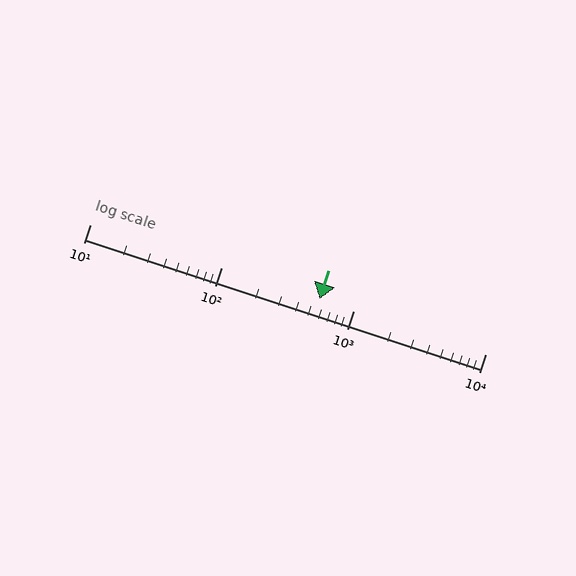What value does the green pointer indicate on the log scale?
The pointer indicates approximately 550.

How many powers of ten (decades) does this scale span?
The scale spans 3 decades, from 10 to 10000.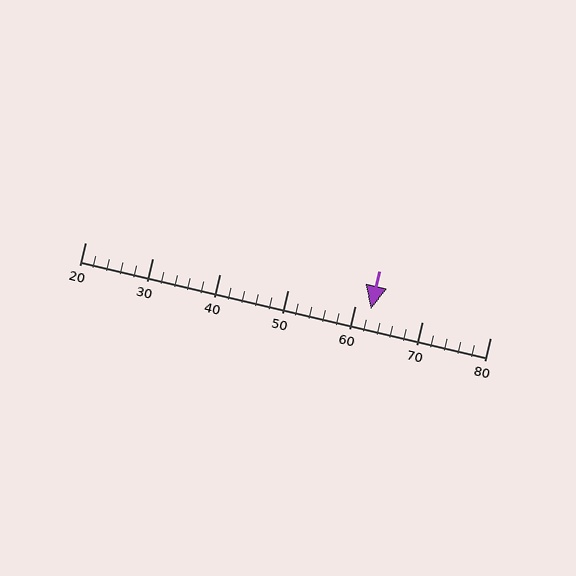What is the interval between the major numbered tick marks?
The major tick marks are spaced 10 units apart.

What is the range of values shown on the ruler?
The ruler shows values from 20 to 80.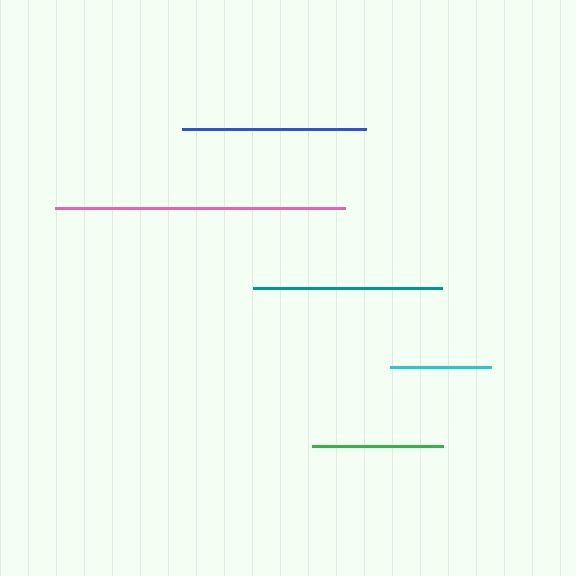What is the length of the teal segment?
The teal segment is approximately 190 pixels long.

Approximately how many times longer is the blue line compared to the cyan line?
The blue line is approximately 1.8 times the length of the cyan line.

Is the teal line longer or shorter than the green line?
The teal line is longer than the green line.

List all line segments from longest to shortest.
From longest to shortest: pink, teal, blue, green, cyan.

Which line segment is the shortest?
The cyan line is the shortest at approximately 100 pixels.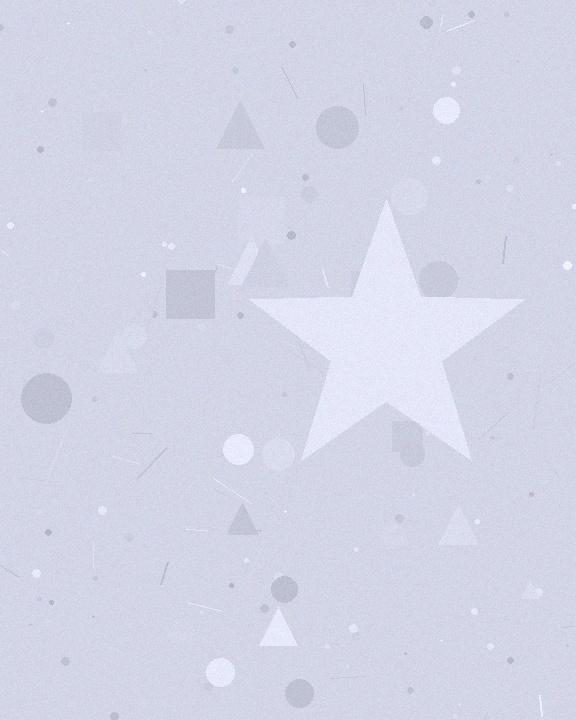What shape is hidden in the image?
A star is hidden in the image.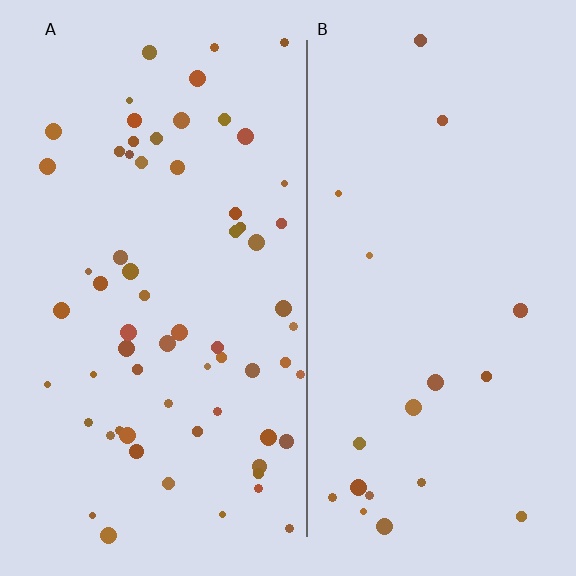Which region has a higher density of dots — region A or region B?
A (the left).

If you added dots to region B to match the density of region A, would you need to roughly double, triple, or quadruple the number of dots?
Approximately triple.